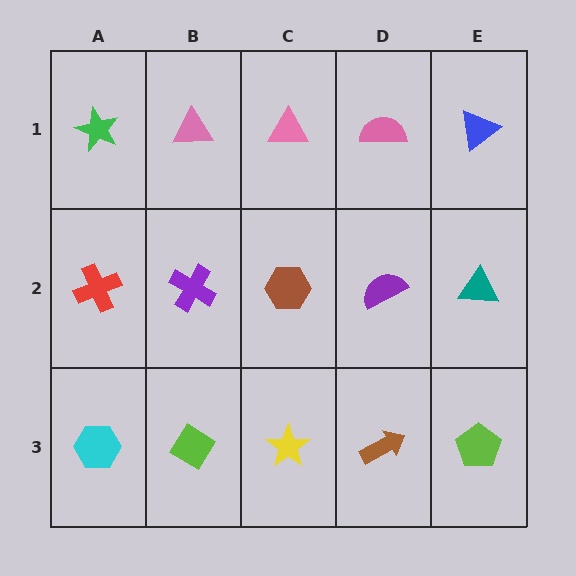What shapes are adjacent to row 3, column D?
A purple semicircle (row 2, column D), a yellow star (row 3, column C), a lime pentagon (row 3, column E).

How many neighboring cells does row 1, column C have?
3.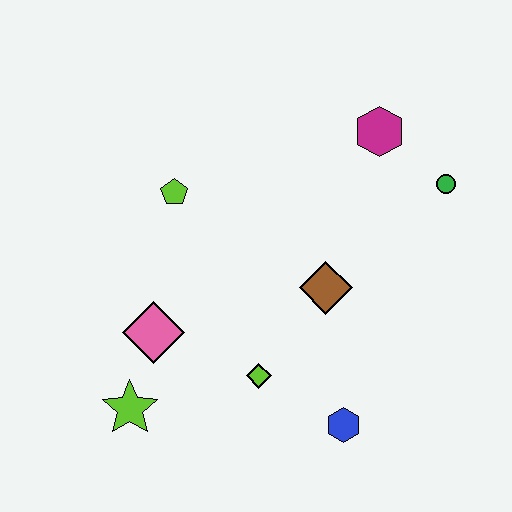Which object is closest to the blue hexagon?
The lime diamond is closest to the blue hexagon.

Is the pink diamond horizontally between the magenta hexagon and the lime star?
Yes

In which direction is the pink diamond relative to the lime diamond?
The pink diamond is to the left of the lime diamond.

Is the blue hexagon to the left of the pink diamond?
No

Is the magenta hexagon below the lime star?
No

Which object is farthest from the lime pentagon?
The blue hexagon is farthest from the lime pentagon.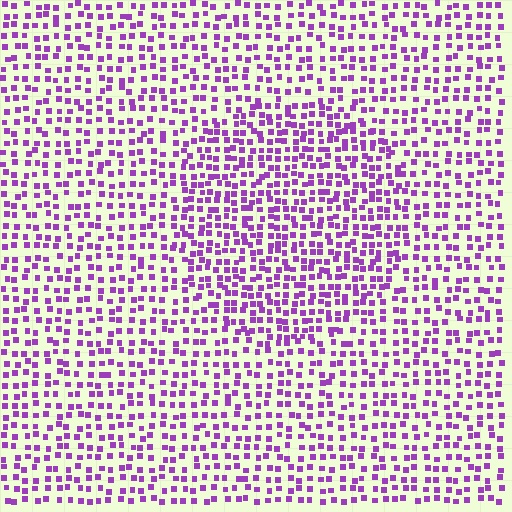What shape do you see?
I see a circle.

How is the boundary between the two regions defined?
The boundary is defined by a change in element density (approximately 1.5x ratio). All elements are the same color, size, and shape.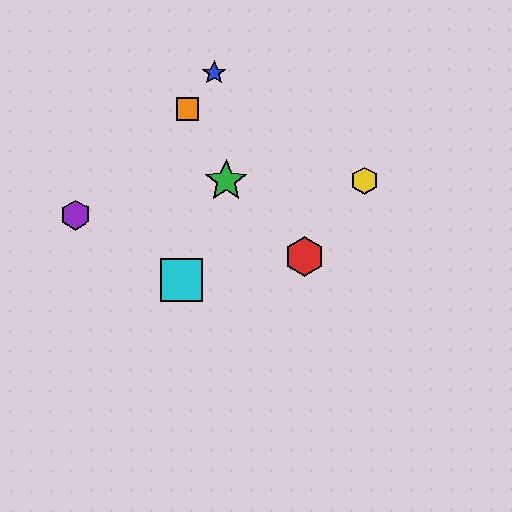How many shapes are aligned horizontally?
2 shapes (the green star, the yellow hexagon) are aligned horizontally.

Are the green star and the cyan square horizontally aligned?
No, the green star is at y≈181 and the cyan square is at y≈280.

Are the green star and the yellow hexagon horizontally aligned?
Yes, both are at y≈181.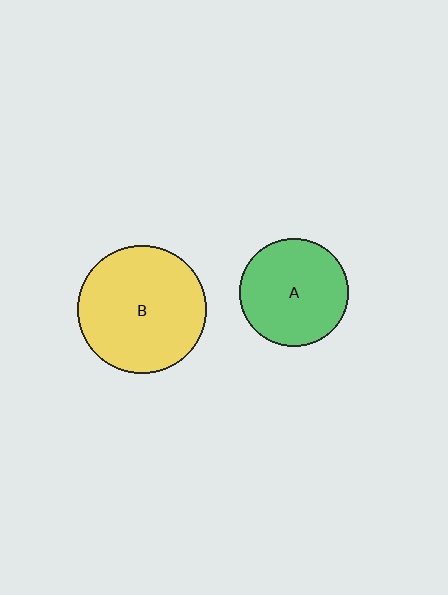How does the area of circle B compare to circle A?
Approximately 1.4 times.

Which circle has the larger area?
Circle B (yellow).